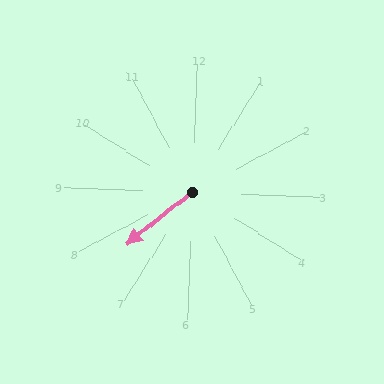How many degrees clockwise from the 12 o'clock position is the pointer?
Approximately 229 degrees.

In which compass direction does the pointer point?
Southwest.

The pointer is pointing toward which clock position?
Roughly 8 o'clock.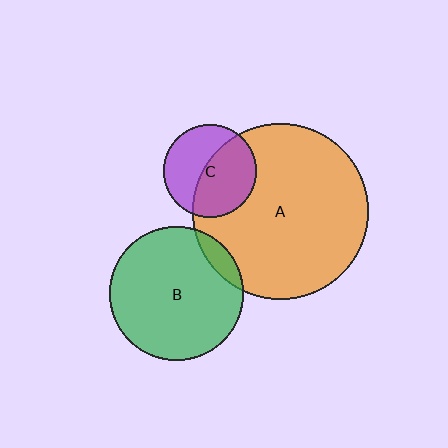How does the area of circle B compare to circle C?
Approximately 2.1 times.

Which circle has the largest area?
Circle A (orange).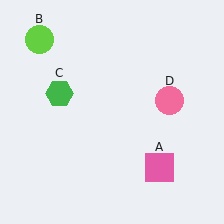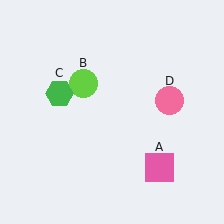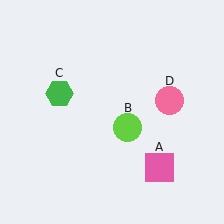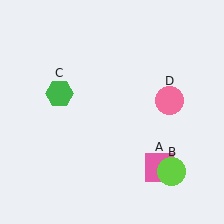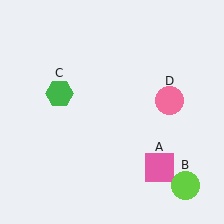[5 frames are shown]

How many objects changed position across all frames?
1 object changed position: lime circle (object B).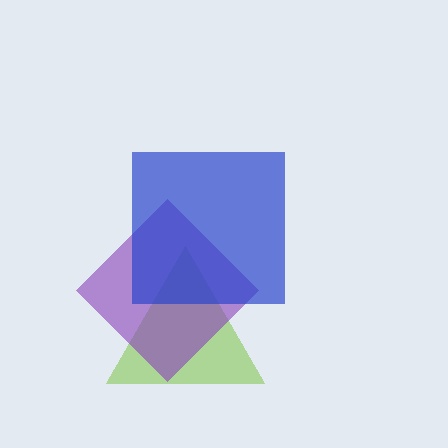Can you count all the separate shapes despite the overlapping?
Yes, there are 3 separate shapes.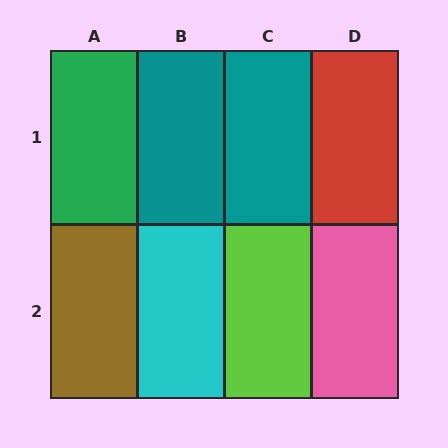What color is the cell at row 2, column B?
Cyan.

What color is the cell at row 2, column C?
Lime.